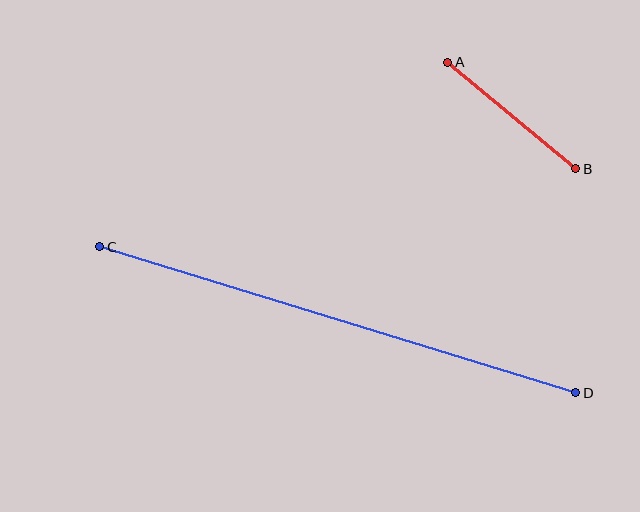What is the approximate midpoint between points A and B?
The midpoint is at approximately (512, 116) pixels.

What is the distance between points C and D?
The distance is approximately 498 pixels.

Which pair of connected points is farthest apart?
Points C and D are farthest apart.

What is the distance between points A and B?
The distance is approximately 167 pixels.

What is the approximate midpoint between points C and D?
The midpoint is at approximately (338, 320) pixels.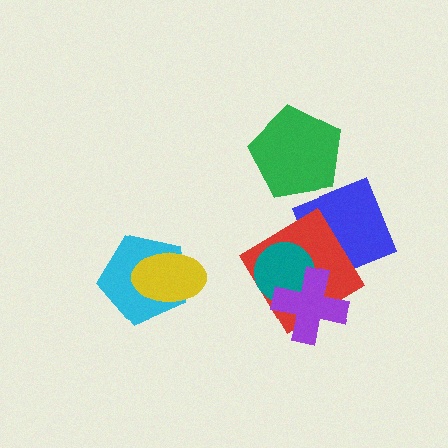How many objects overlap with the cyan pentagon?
1 object overlaps with the cyan pentagon.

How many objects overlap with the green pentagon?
0 objects overlap with the green pentagon.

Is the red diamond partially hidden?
Yes, it is partially covered by another shape.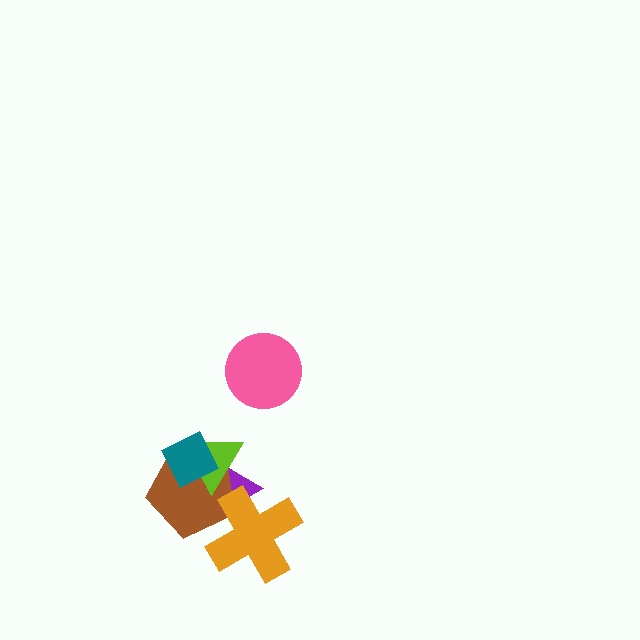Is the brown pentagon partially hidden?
Yes, it is partially covered by another shape.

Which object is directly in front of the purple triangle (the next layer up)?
The brown pentagon is directly in front of the purple triangle.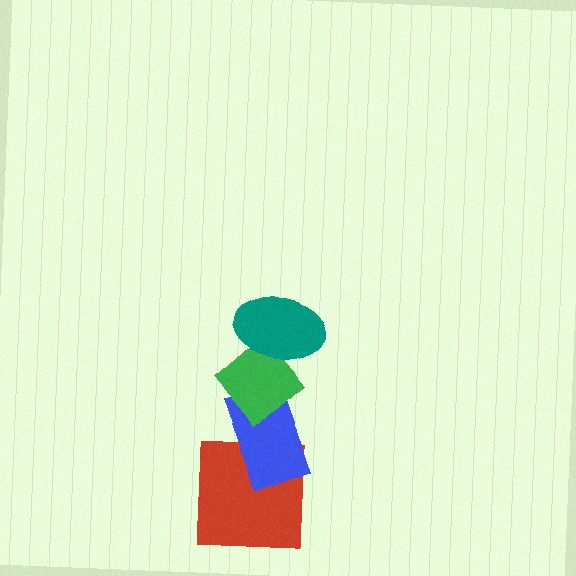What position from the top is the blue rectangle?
The blue rectangle is 3rd from the top.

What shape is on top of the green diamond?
The teal ellipse is on top of the green diamond.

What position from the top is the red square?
The red square is 4th from the top.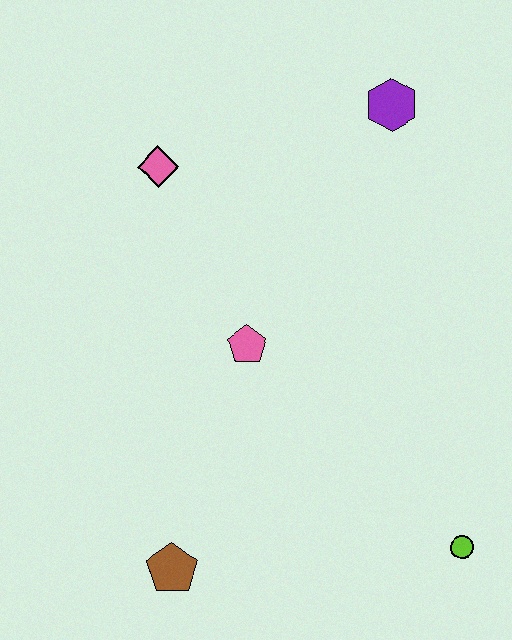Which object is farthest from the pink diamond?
The lime circle is farthest from the pink diamond.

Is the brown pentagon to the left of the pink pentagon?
Yes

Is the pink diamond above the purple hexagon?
No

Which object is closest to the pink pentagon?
The pink diamond is closest to the pink pentagon.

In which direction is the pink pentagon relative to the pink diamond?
The pink pentagon is below the pink diamond.